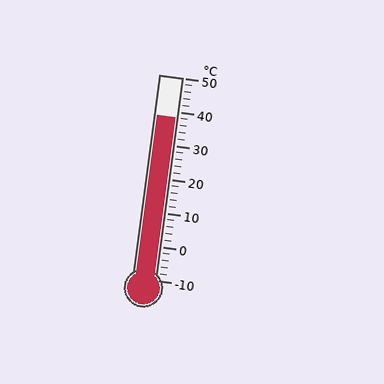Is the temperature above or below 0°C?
The temperature is above 0°C.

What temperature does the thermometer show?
The thermometer shows approximately 38°C.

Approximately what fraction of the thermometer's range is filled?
The thermometer is filled to approximately 80% of its range.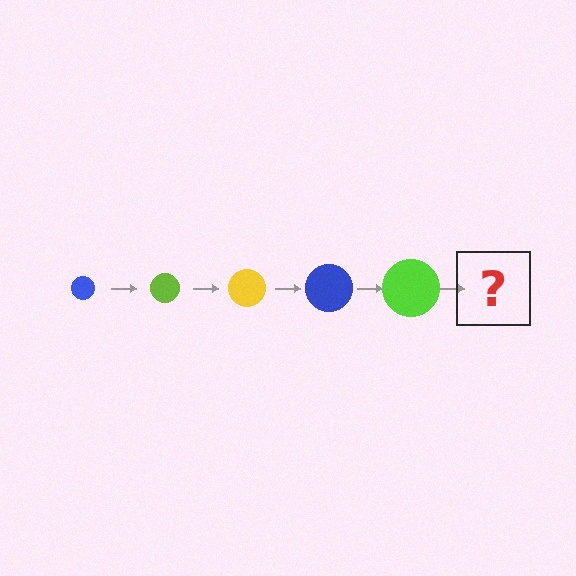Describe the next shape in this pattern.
It should be a yellow circle, larger than the previous one.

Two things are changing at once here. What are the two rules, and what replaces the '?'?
The two rules are that the circle grows larger each step and the color cycles through blue, lime, and yellow. The '?' should be a yellow circle, larger than the previous one.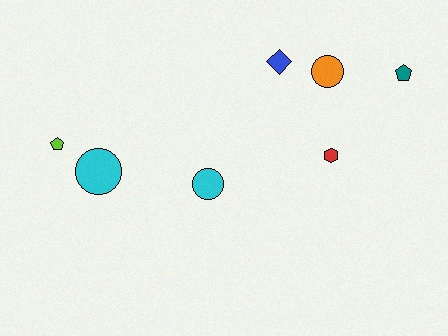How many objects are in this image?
There are 7 objects.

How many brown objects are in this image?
There are no brown objects.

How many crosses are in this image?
There are no crosses.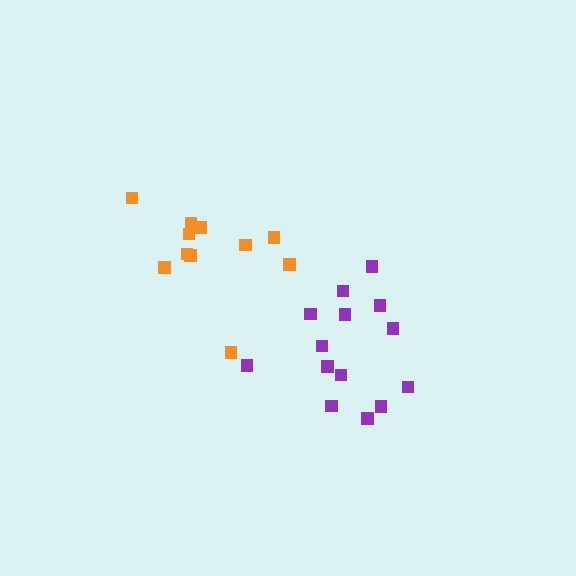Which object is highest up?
The orange cluster is topmost.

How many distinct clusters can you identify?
There are 2 distinct clusters.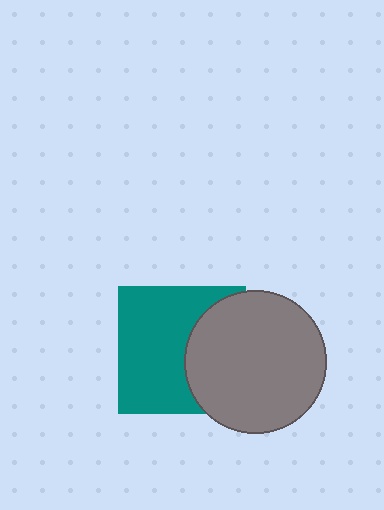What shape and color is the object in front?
The object in front is a gray circle.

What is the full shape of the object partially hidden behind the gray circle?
The partially hidden object is a teal square.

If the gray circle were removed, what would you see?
You would see the complete teal square.